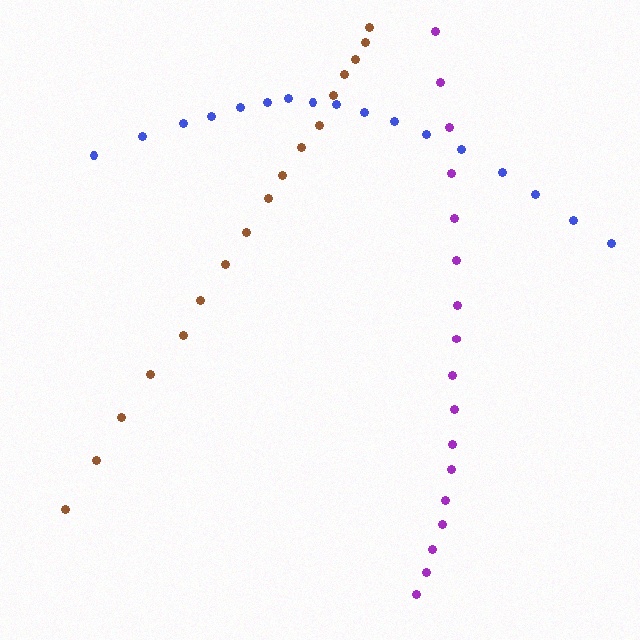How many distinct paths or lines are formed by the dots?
There are 3 distinct paths.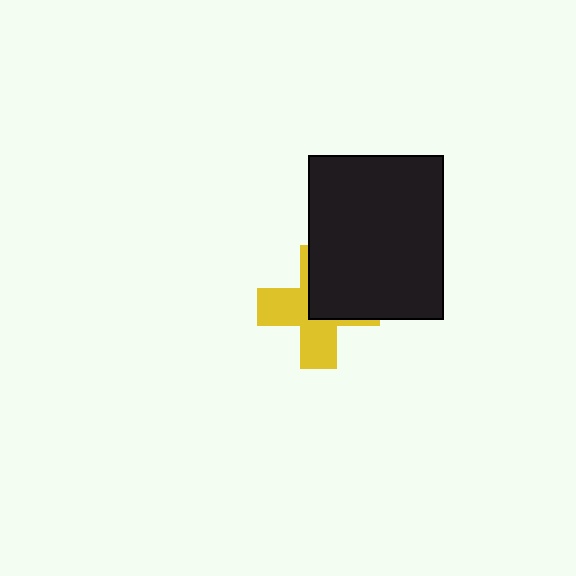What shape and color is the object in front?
The object in front is a black rectangle.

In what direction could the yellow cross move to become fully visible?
The yellow cross could move toward the lower-left. That would shift it out from behind the black rectangle entirely.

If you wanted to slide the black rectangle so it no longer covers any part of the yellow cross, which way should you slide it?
Slide it toward the upper-right — that is the most direct way to separate the two shapes.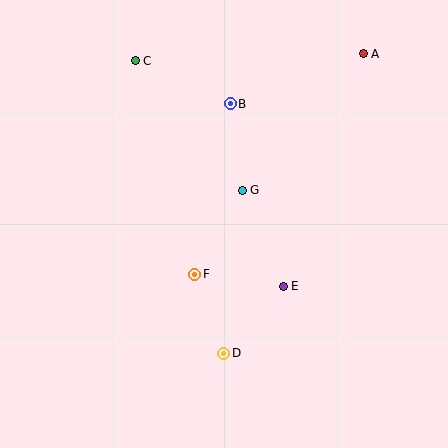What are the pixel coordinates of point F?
Point F is at (195, 274).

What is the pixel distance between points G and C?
The distance between G and C is 168 pixels.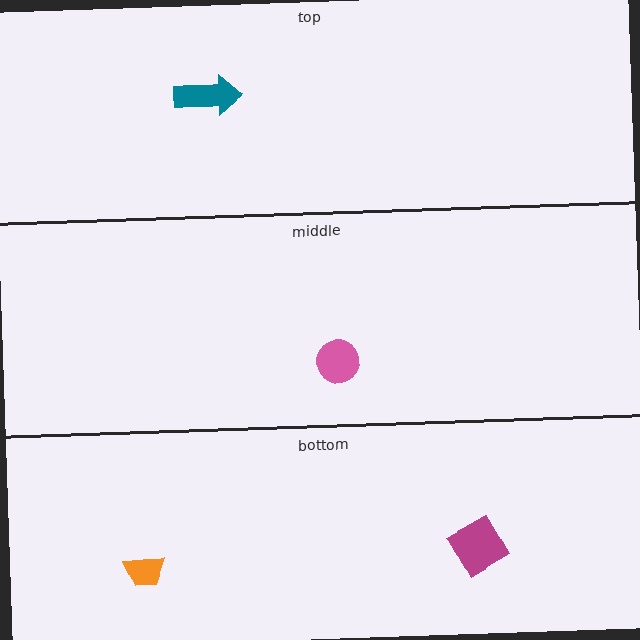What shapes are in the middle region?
The pink circle.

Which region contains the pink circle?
The middle region.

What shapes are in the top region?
The teal arrow.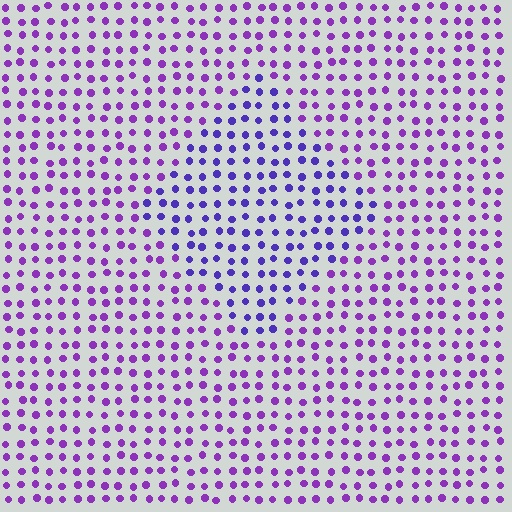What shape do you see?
I see a diamond.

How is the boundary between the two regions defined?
The boundary is defined purely by a slight shift in hue (about 29 degrees). Spacing, size, and orientation are identical on both sides.